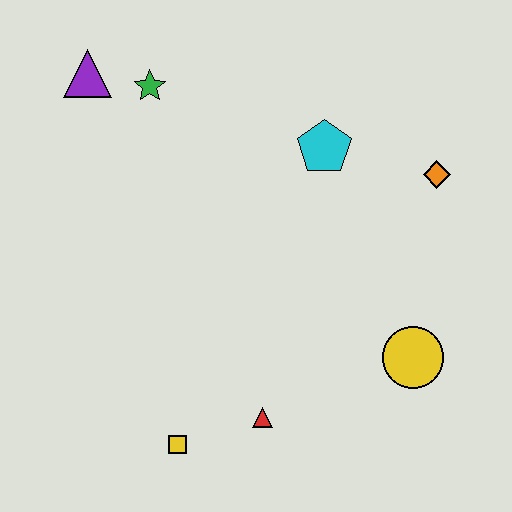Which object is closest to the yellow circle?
The red triangle is closest to the yellow circle.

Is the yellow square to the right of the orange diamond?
No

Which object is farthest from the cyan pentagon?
The yellow square is farthest from the cyan pentagon.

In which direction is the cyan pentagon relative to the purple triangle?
The cyan pentagon is to the right of the purple triangle.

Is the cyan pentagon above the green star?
No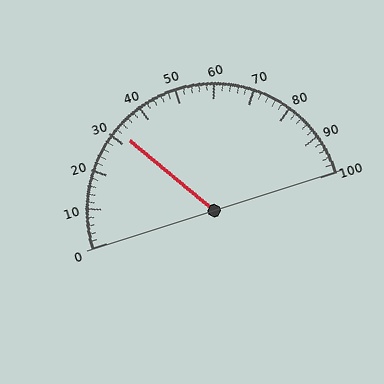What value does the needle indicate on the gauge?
The needle indicates approximately 32.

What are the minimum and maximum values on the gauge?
The gauge ranges from 0 to 100.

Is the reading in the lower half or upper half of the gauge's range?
The reading is in the lower half of the range (0 to 100).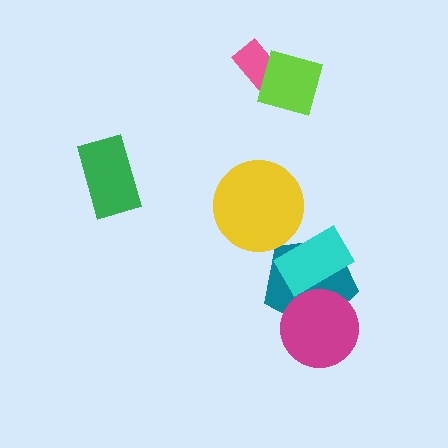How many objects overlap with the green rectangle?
0 objects overlap with the green rectangle.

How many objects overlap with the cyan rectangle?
1 object overlaps with the cyan rectangle.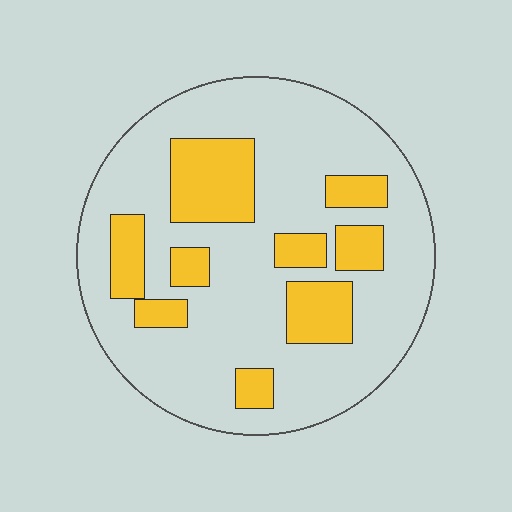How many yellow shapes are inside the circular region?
9.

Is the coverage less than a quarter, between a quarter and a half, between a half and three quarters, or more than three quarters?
Less than a quarter.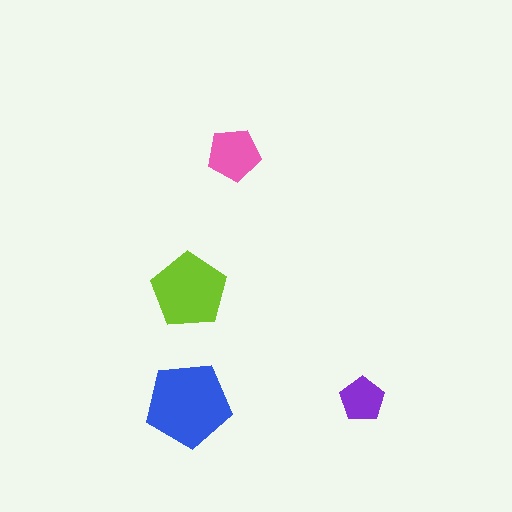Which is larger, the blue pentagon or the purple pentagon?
The blue one.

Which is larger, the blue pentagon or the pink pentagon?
The blue one.